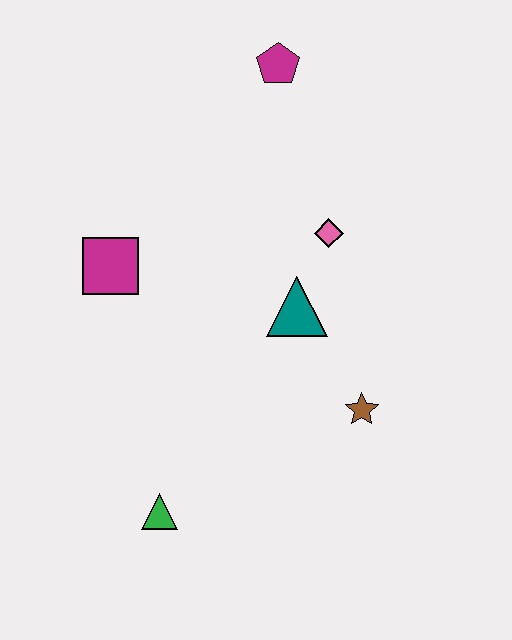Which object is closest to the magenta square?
The teal triangle is closest to the magenta square.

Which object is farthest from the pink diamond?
The green triangle is farthest from the pink diamond.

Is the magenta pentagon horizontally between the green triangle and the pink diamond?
Yes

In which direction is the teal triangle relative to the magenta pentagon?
The teal triangle is below the magenta pentagon.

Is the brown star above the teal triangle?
No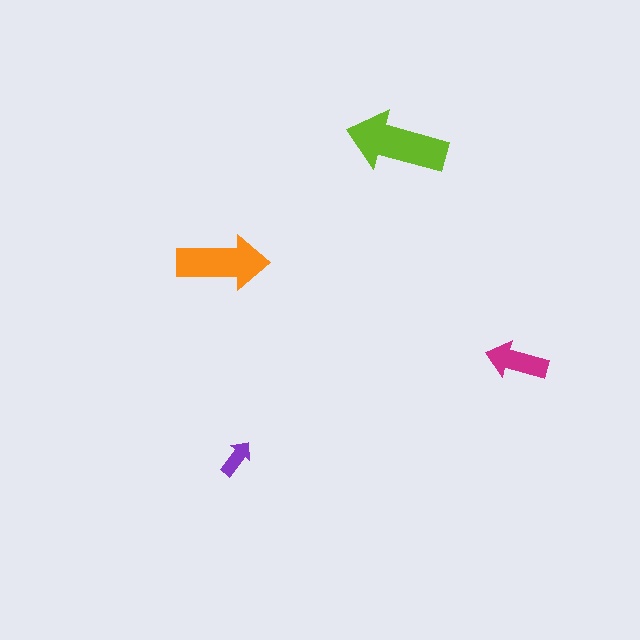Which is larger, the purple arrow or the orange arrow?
The orange one.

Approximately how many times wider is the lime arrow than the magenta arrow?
About 1.5 times wider.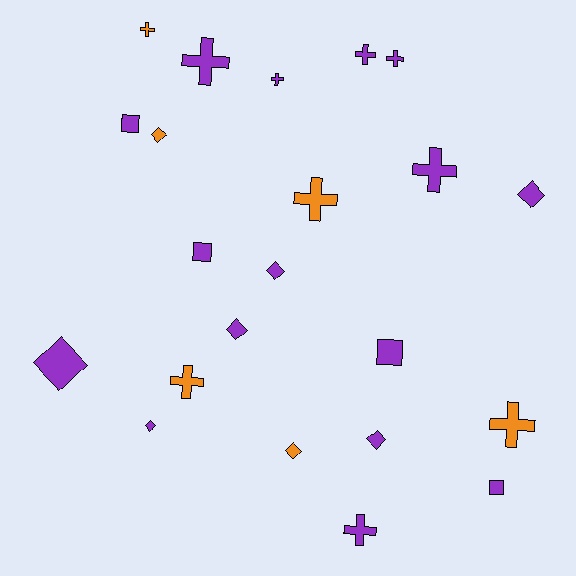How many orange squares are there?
There are no orange squares.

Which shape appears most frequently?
Cross, with 10 objects.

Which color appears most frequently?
Purple, with 16 objects.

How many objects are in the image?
There are 22 objects.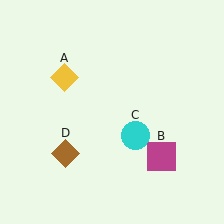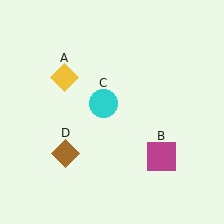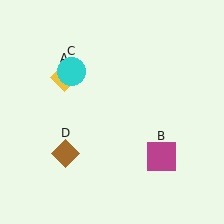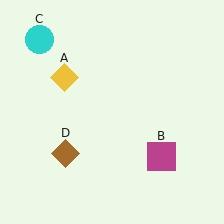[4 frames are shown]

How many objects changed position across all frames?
1 object changed position: cyan circle (object C).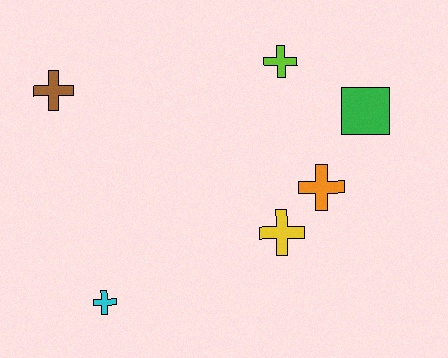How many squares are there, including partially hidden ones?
There is 1 square.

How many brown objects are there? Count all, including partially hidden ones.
There is 1 brown object.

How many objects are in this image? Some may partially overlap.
There are 6 objects.